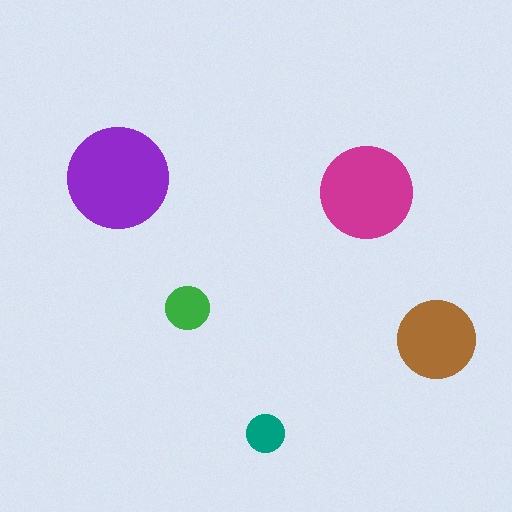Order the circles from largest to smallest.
the purple one, the magenta one, the brown one, the green one, the teal one.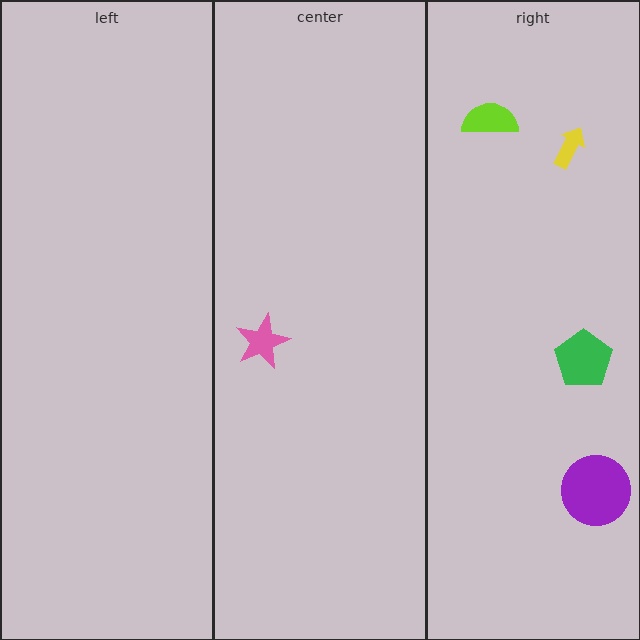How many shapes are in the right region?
4.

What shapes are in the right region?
The yellow arrow, the purple circle, the green pentagon, the lime semicircle.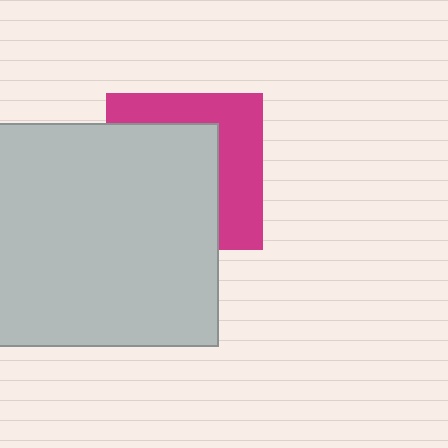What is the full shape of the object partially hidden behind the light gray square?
The partially hidden object is a magenta square.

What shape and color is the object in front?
The object in front is a light gray square.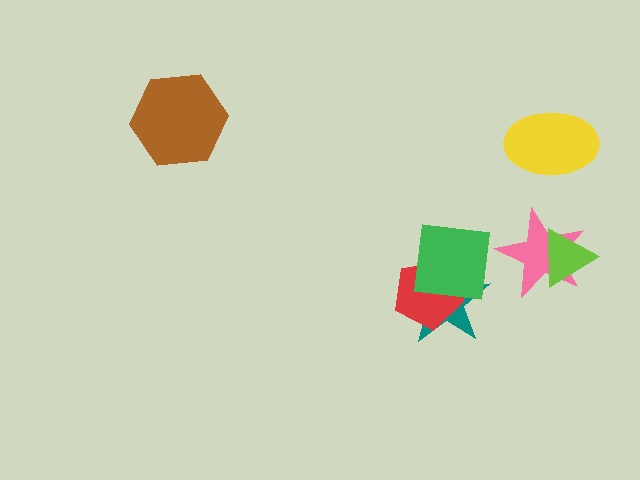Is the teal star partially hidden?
Yes, it is partially covered by another shape.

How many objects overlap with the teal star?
2 objects overlap with the teal star.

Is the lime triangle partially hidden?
No, no other shape covers it.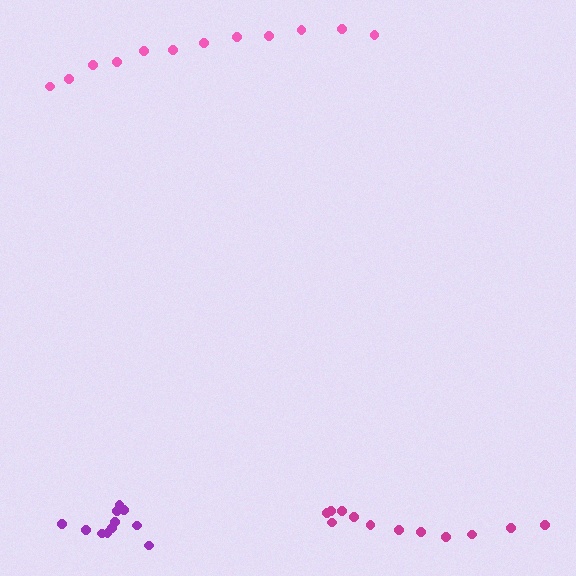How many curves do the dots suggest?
There are 3 distinct paths.